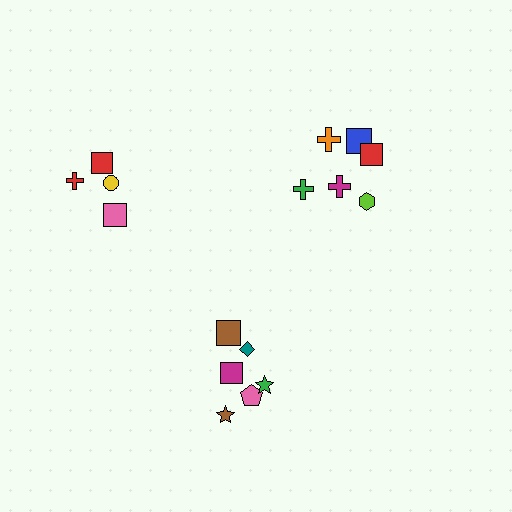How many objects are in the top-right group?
There are 6 objects.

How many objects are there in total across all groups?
There are 16 objects.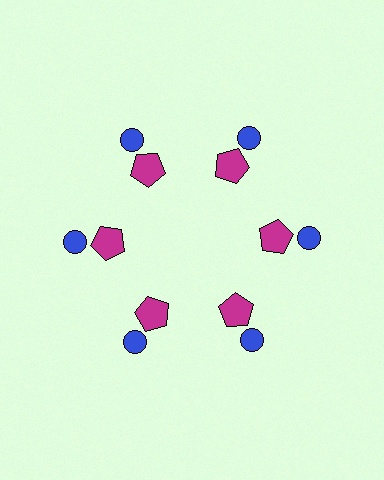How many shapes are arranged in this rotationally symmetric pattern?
There are 12 shapes, arranged in 6 groups of 2.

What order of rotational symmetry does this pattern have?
This pattern has 6-fold rotational symmetry.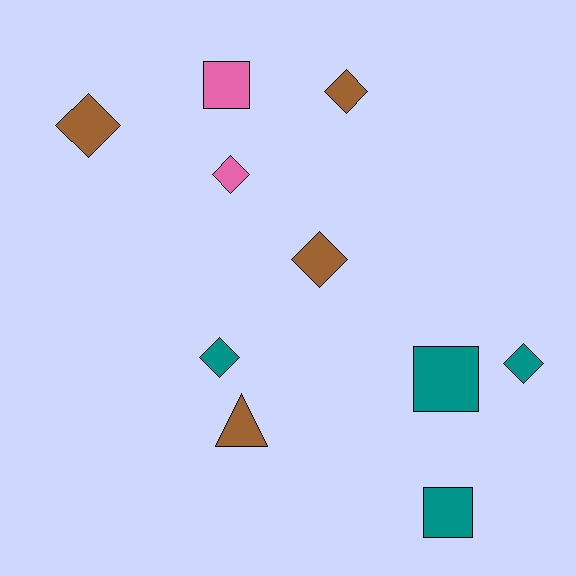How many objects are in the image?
There are 10 objects.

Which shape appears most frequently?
Diamond, with 6 objects.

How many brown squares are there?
There are no brown squares.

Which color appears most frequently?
Teal, with 4 objects.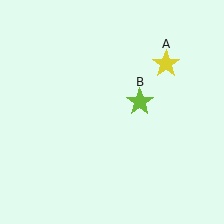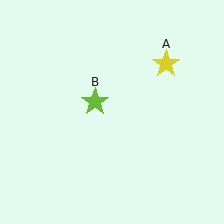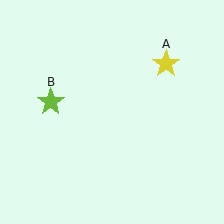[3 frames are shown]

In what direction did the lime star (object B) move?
The lime star (object B) moved left.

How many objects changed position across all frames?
1 object changed position: lime star (object B).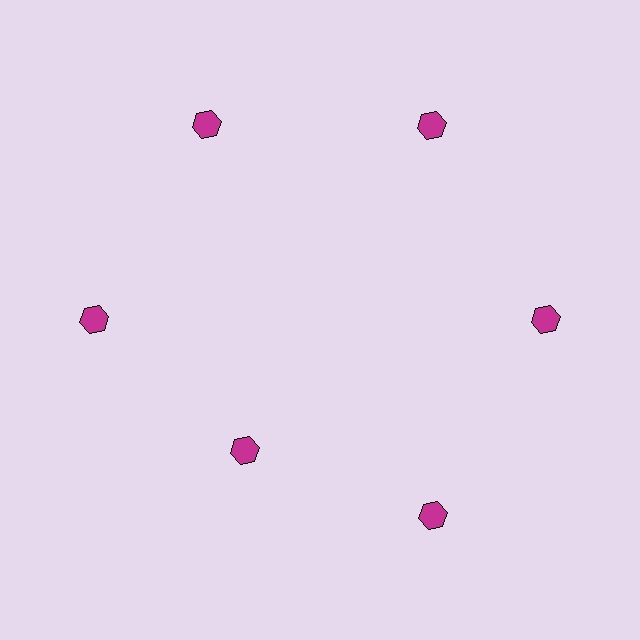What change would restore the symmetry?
The symmetry would be restored by moving it outward, back onto the ring so that all 6 hexagons sit at equal angles and equal distance from the center.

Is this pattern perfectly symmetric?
No. The 6 magenta hexagons are arranged in a ring, but one element near the 7 o'clock position is pulled inward toward the center, breaking the 6-fold rotational symmetry.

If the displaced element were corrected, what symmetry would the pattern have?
It would have 6-fold rotational symmetry — the pattern would map onto itself every 60 degrees.